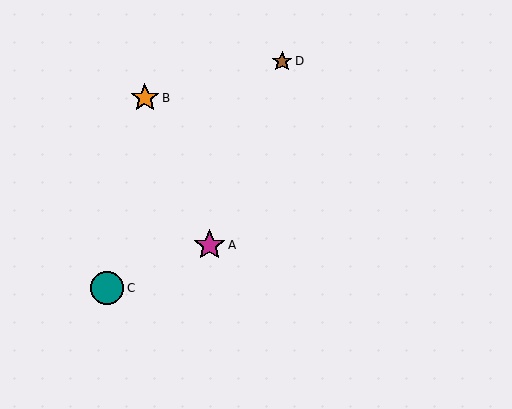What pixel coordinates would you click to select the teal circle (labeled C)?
Click at (107, 288) to select the teal circle C.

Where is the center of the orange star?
The center of the orange star is at (145, 98).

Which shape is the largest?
The teal circle (labeled C) is the largest.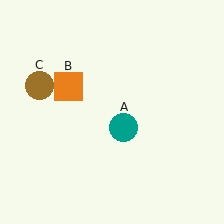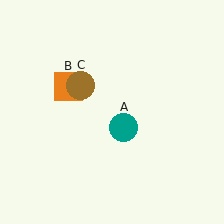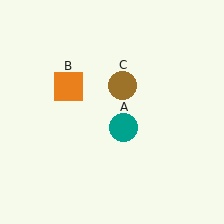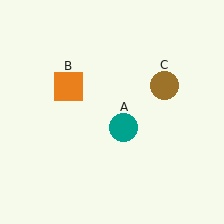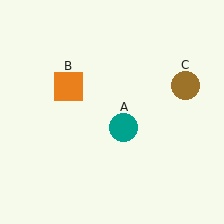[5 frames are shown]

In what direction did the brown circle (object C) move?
The brown circle (object C) moved right.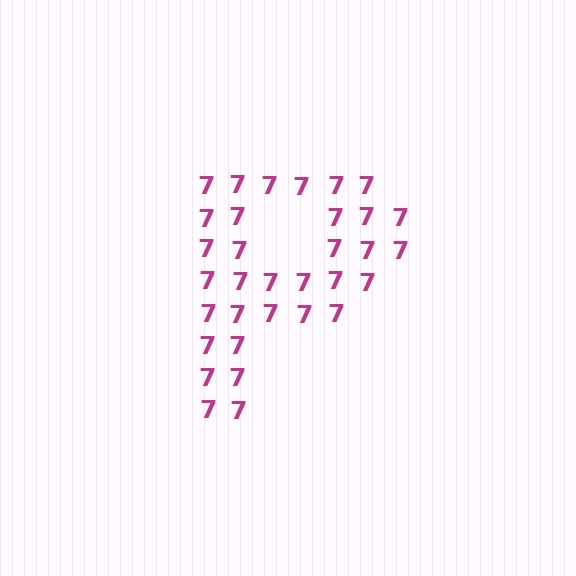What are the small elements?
The small elements are digit 7's.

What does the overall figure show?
The overall figure shows the letter P.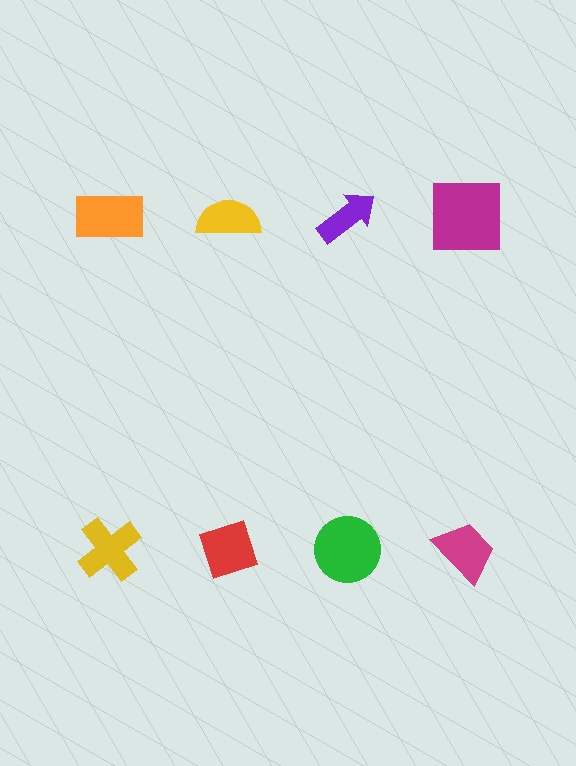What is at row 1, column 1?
An orange rectangle.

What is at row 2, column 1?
A yellow cross.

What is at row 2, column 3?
A green circle.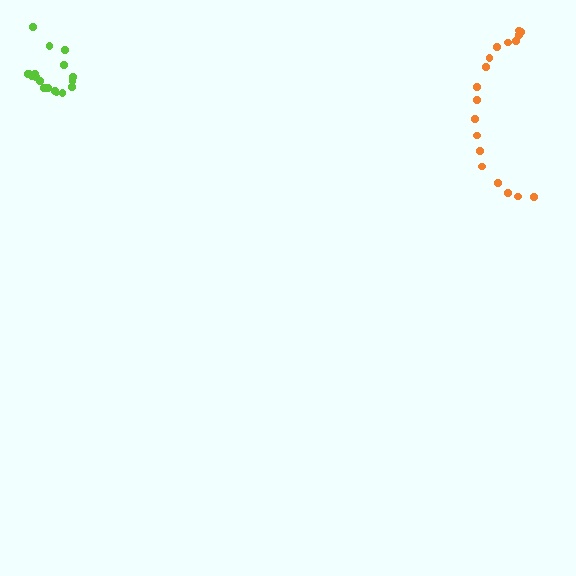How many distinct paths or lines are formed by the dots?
There are 2 distinct paths.